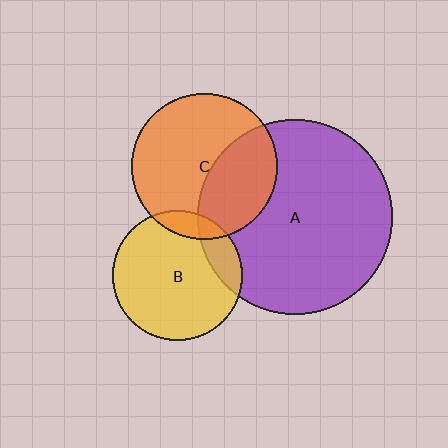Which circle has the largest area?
Circle A (purple).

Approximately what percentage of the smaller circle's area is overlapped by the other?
Approximately 10%.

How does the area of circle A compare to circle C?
Approximately 1.8 times.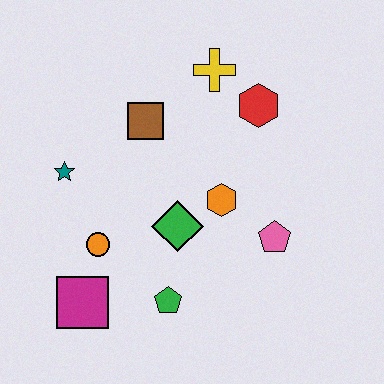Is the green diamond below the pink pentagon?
No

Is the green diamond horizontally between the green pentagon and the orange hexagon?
Yes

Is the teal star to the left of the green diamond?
Yes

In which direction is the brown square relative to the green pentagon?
The brown square is above the green pentagon.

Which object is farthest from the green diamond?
The yellow cross is farthest from the green diamond.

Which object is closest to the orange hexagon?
The green diamond is closest to the orange hexagon.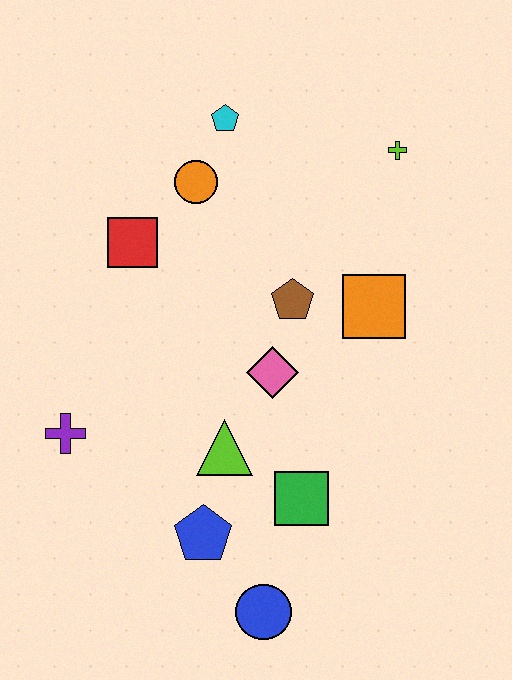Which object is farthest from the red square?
The blue circle is farthest from the red square.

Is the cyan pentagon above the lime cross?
Yes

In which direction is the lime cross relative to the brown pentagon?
The lime cross is above the brown pentagon.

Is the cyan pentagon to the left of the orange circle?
No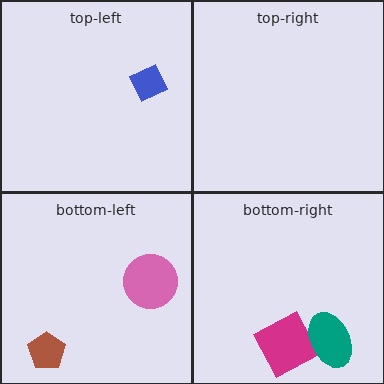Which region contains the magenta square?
The bottom-right region.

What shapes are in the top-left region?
The blue diamond.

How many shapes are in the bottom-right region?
2.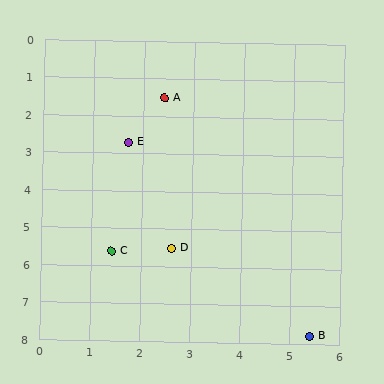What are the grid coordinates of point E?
Point E is at approximately (1.7, 2.7).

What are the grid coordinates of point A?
Point A is at approximately (2.4, 1.5).